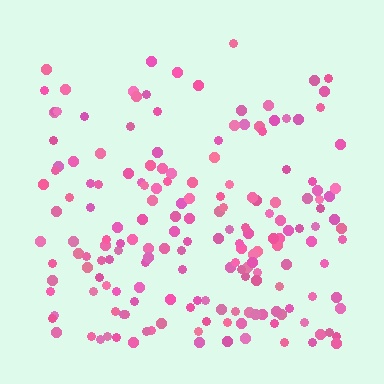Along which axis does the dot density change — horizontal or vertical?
Vertical.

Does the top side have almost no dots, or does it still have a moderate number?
Still a moderate number, just noticeably fewer than the bottom.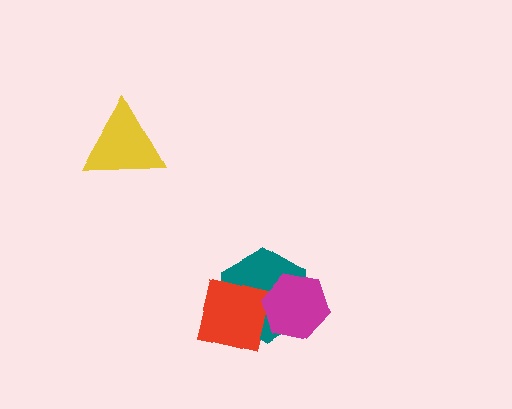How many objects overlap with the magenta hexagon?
2 objects overlap with the magenta hexagon.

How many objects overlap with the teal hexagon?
2 objects overlap with the teal hexagon.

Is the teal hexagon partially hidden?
Yes, it is partially covered by another shape.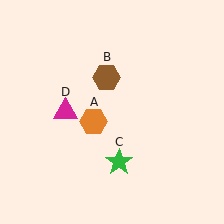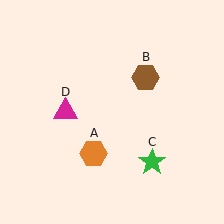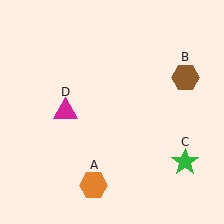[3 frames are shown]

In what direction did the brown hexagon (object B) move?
The brown hexagon (object B) moved right.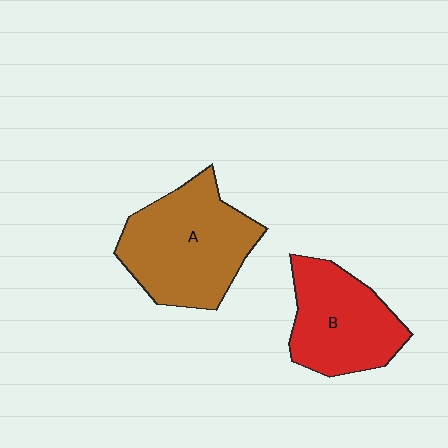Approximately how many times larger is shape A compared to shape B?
Approximately 1.3 times.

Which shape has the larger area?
Shape A (brown).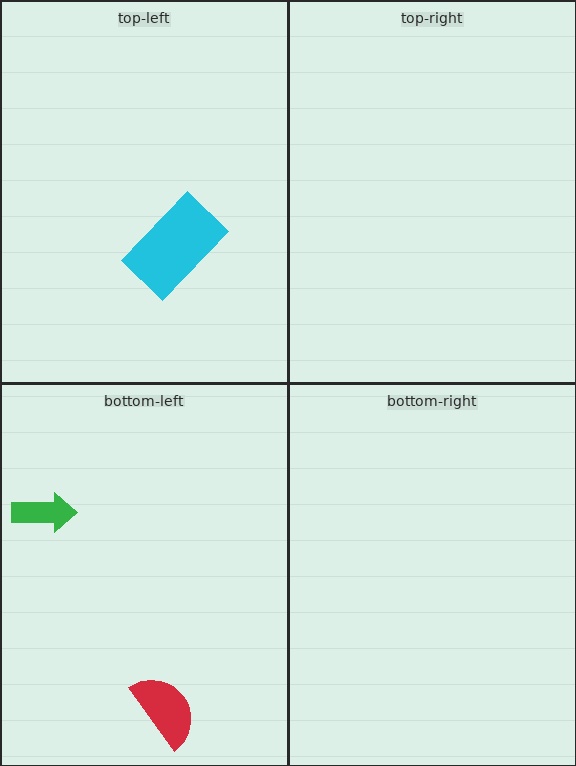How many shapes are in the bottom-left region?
2.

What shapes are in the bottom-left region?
The red semicircle, the green arrow.